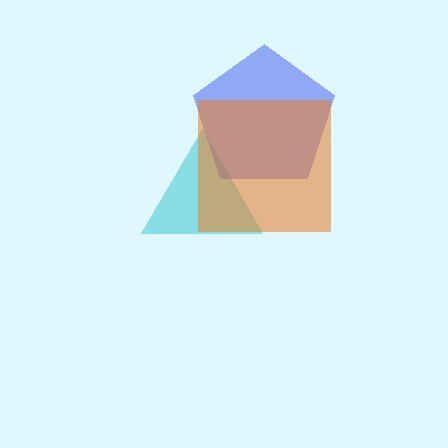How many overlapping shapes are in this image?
There are 3 overlapping shapes in the image.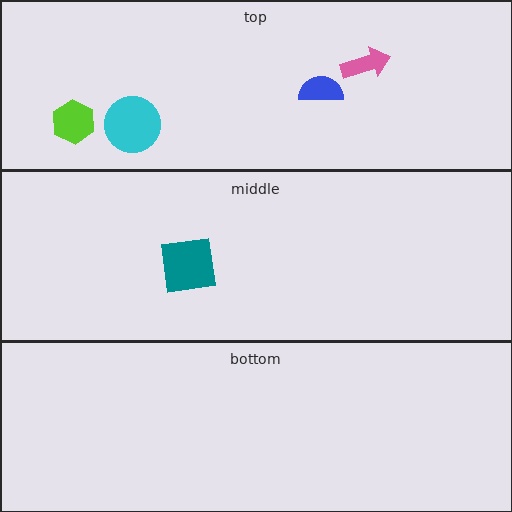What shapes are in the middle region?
The teal square.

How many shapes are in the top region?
4.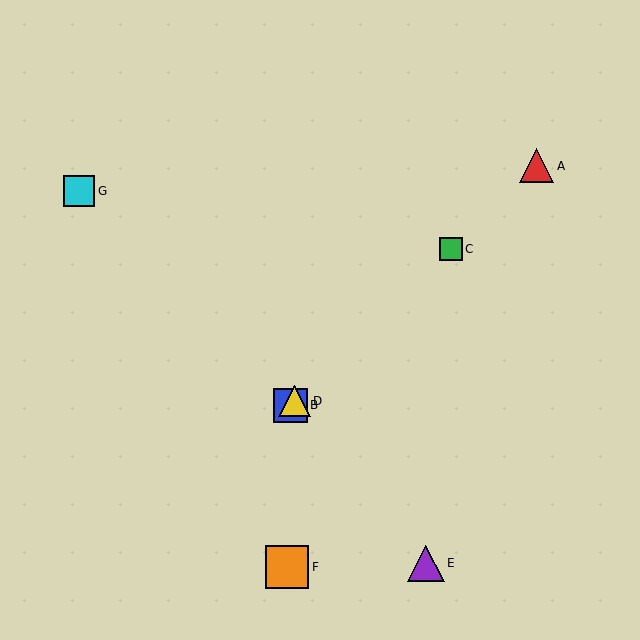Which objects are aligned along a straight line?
Objects A, B, C, D are aligned along a straight line.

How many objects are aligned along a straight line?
4 objects (A, B, C, D) are aligned along a straight line.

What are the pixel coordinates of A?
Object A is at (537, 166).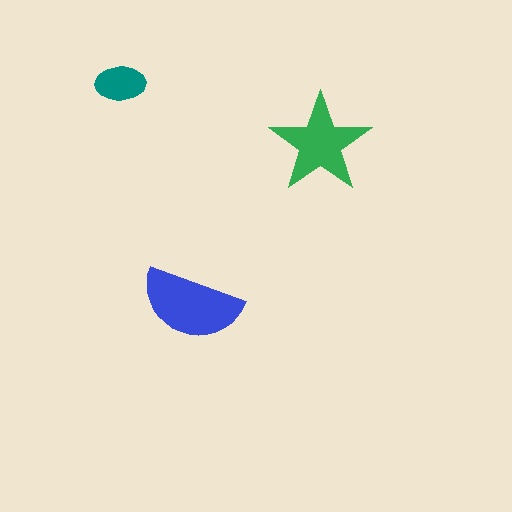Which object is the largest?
The blue semicircle.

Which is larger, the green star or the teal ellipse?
The green star.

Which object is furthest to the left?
The teal ellipse is leftmost.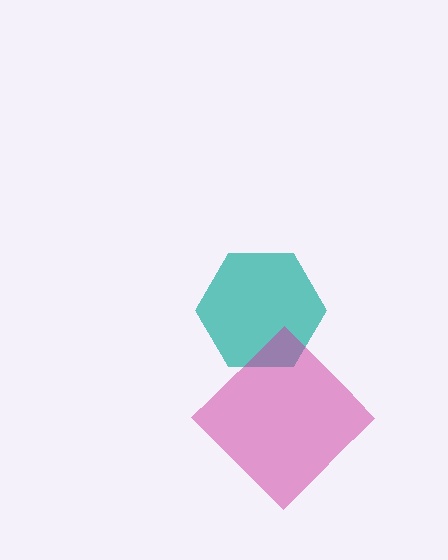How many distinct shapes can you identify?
There are 2 distinct shapes: a teal hexagon, a magenta diamond.